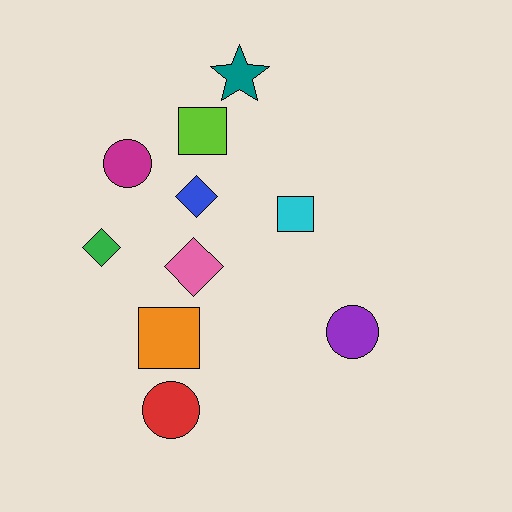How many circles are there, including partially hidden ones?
There are 3 circles.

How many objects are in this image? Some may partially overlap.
There are 10 objects.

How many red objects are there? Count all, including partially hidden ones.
There is 1 red object.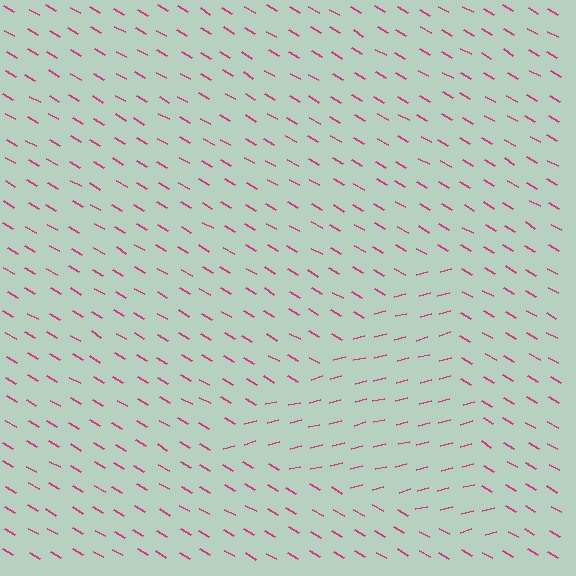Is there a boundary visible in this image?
Yes, there is a texture boundary formed by a change in line orientation.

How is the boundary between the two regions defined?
The boundary is defined purely by a change in line orientation (approximately 45 degrees difference). All lines are the same color and thickness.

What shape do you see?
I see a triangle.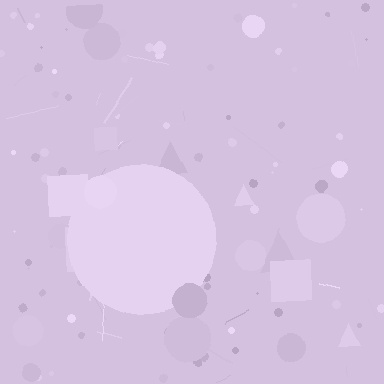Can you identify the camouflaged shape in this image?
The camouflaged shape is a circle.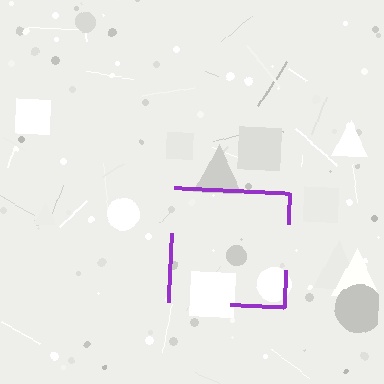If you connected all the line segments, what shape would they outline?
They would outline a square.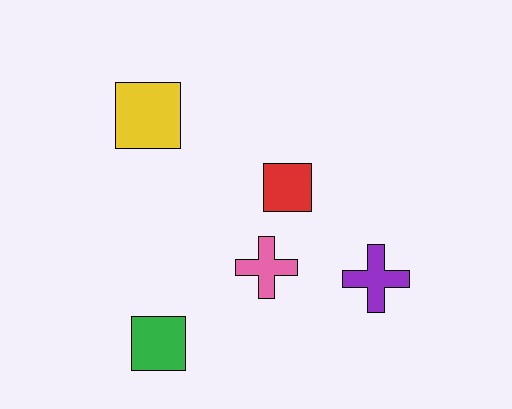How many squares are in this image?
There are 3 squares.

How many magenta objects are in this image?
There are no magenta objects.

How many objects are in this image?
There are 5 objects.